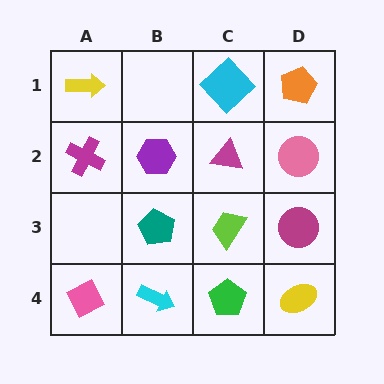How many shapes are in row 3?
3 shapes.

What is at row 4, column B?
A cyan arrow.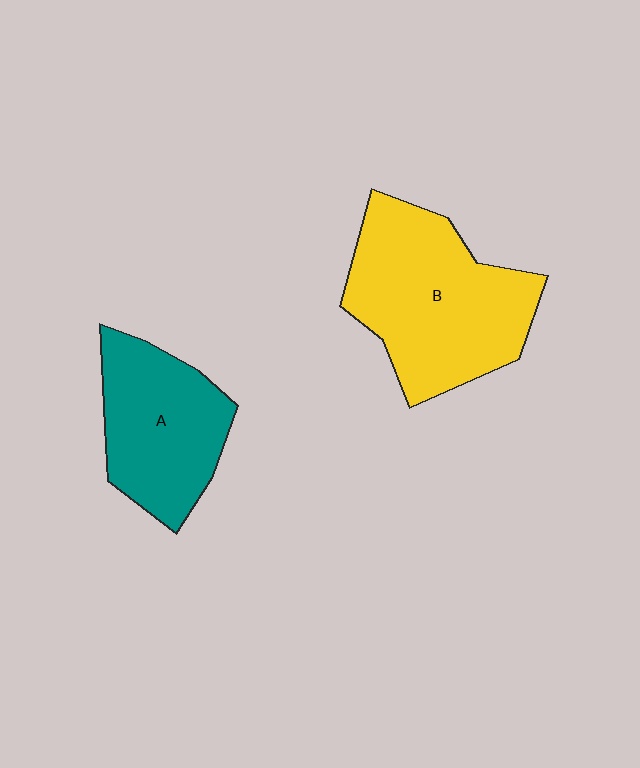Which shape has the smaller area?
Shape A (teal).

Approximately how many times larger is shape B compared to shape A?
Approximately 1.4 times.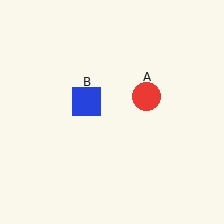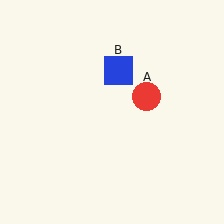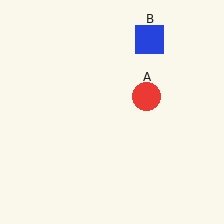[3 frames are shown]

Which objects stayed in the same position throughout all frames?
Red circle (object A) remained stationary.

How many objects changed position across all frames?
1 object changed position: blue square (object B).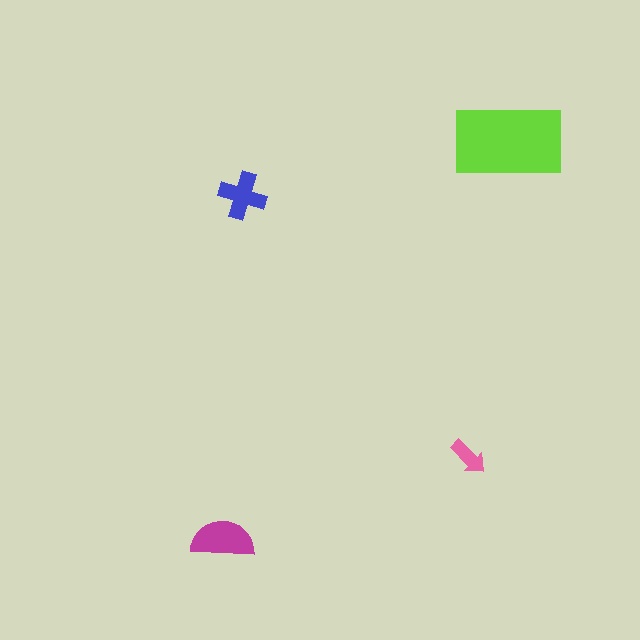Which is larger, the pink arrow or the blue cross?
The blue cross.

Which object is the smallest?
The pink arrow.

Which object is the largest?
The lime rectangle.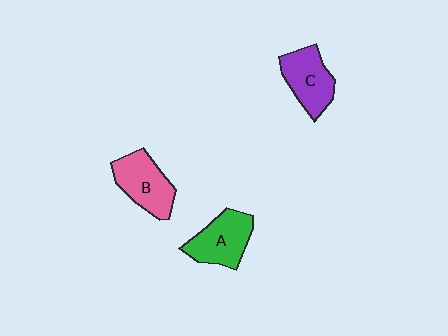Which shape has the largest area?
Shape B (pink).